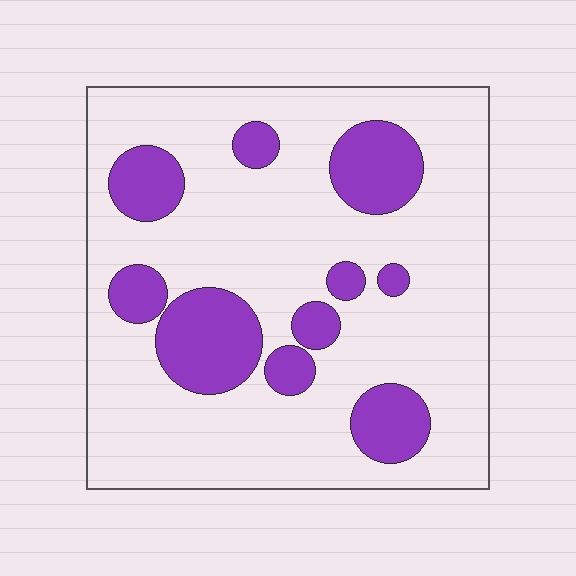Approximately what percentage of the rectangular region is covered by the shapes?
Approximately 25%.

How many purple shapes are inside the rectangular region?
10.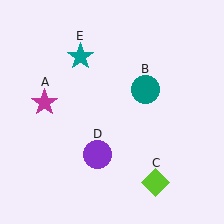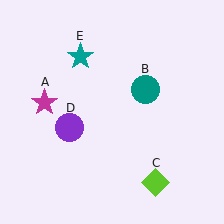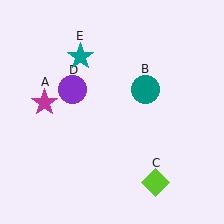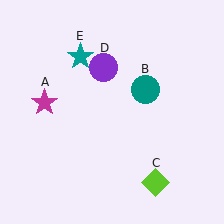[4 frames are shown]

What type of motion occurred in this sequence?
The purple circle (object D) rotated clockwise around the center of the scene.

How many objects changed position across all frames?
1 object changed position: purple circle (object D).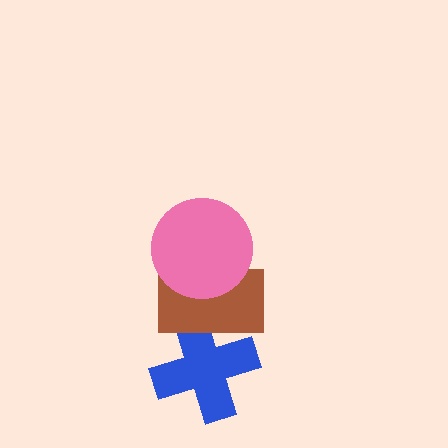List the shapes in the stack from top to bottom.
From top to bottom: the pink circle, the brown rectangle, the blue cross.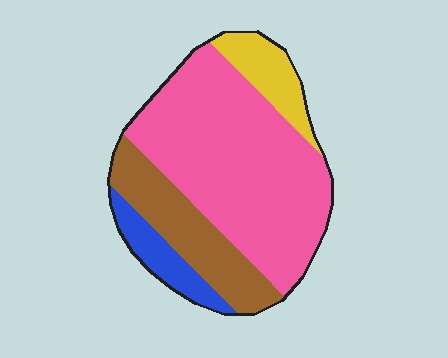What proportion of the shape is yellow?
Yellow takes up less than a quarter of the shape.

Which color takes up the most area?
Pink, at roughly 60%.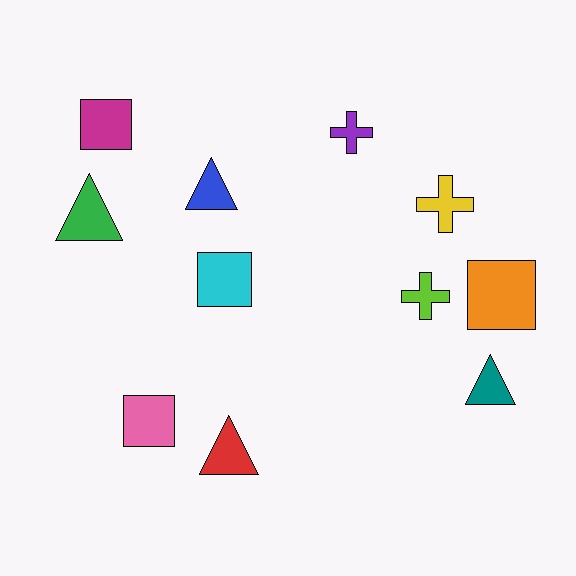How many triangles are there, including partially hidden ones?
There are 4 triangles.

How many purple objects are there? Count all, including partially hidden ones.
There is 1 purple object.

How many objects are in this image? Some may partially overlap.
There are 11 objects.